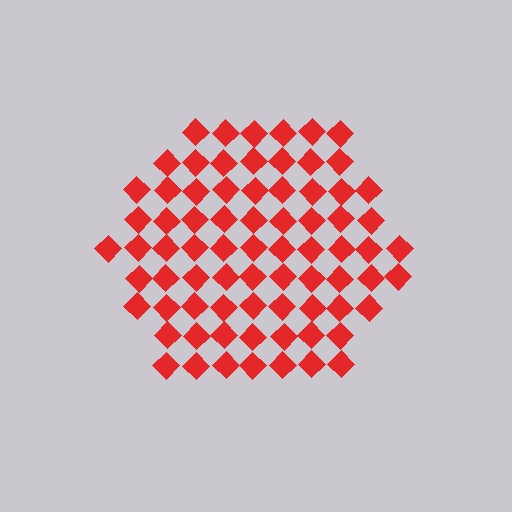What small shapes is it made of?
It is made of small diamonds.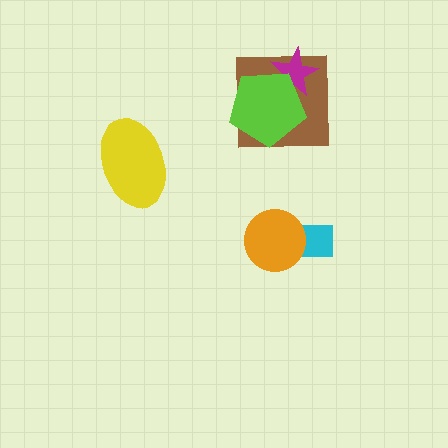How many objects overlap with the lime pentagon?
2 objects overlap with the lime pentagon.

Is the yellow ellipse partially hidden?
No, no other shape covers it.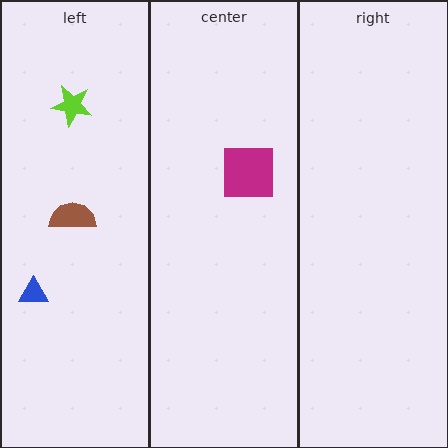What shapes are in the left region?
The brown semicircle, the blue triangle, the lime star.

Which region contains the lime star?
The left region.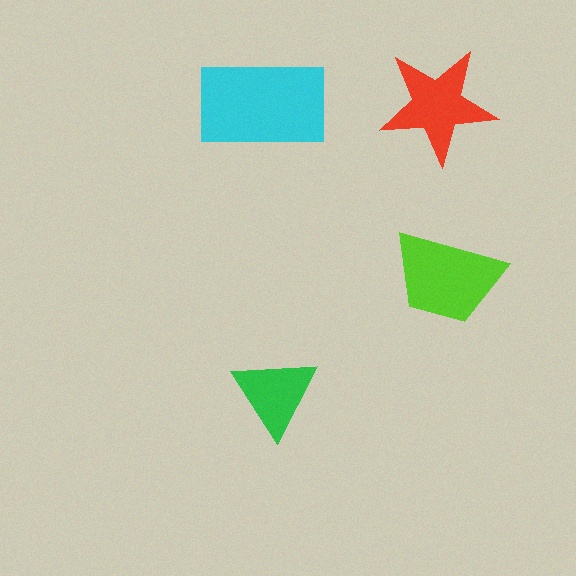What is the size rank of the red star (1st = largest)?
3rd.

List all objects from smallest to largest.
The green triangle, the red star, the lime trapezoid, the cyan rectangle.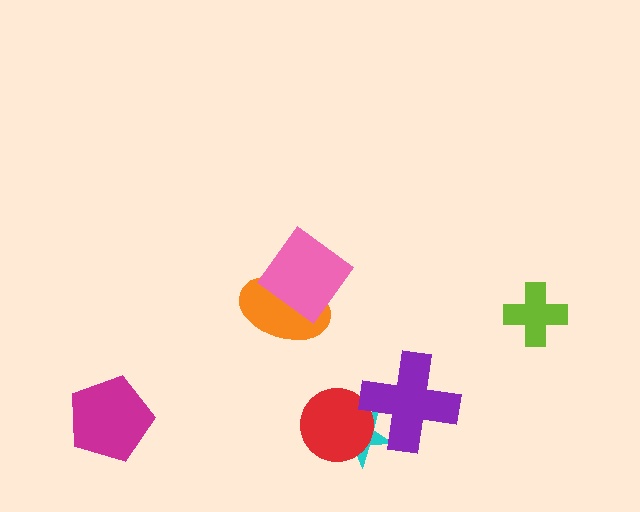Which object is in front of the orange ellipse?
The pink diamond is in front of the orange ellipse.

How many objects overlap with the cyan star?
2 objects overlap with the cyan star.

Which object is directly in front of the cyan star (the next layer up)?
The red circle is directly in front of the cyan star.